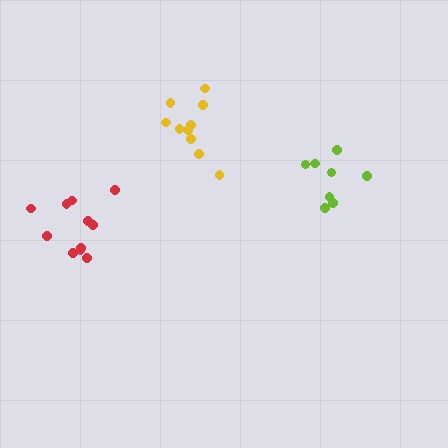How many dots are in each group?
Group 1: 8 dots, Group 2: 10 dots, Group 3: 11 dots (29 total).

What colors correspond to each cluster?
The clusters are colored: lime, yellow, red.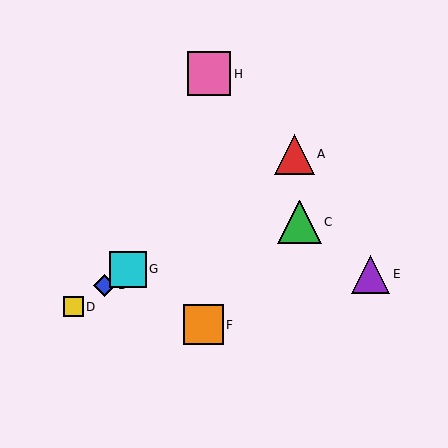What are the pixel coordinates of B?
Object B is at (104, 285).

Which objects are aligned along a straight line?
Objects A, B, D, G are aligned along a straight line.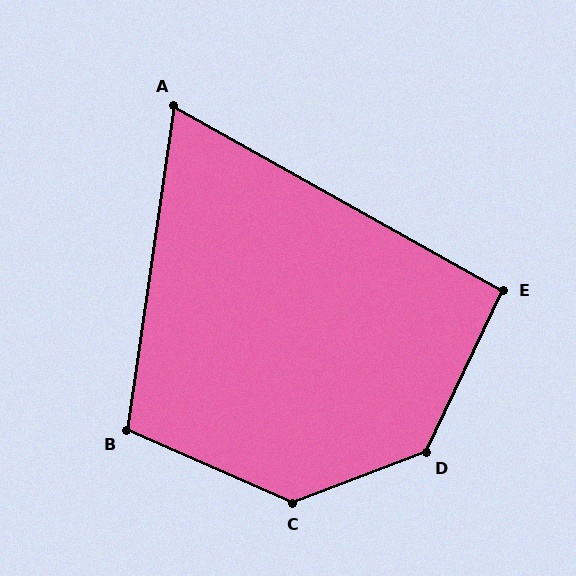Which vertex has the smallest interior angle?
A, at approximately 69 degrees.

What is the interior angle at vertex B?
Approximately 105 degrees (obtuse).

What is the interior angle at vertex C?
Approximately 136 degrees (obtuse).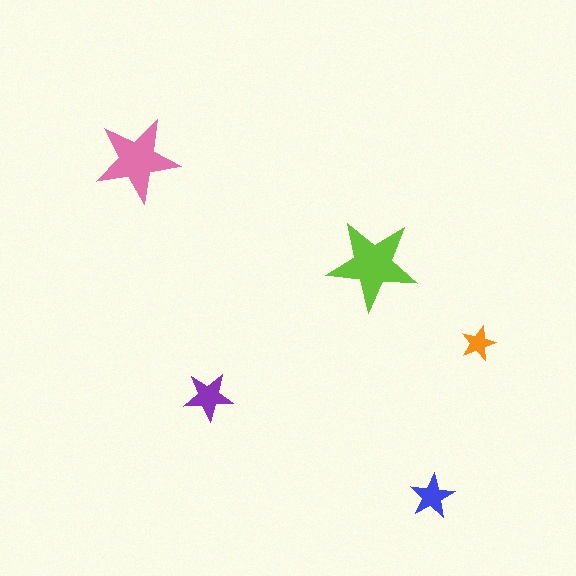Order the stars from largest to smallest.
the lime one, the pink one, the purple one, the blue one, the orange one.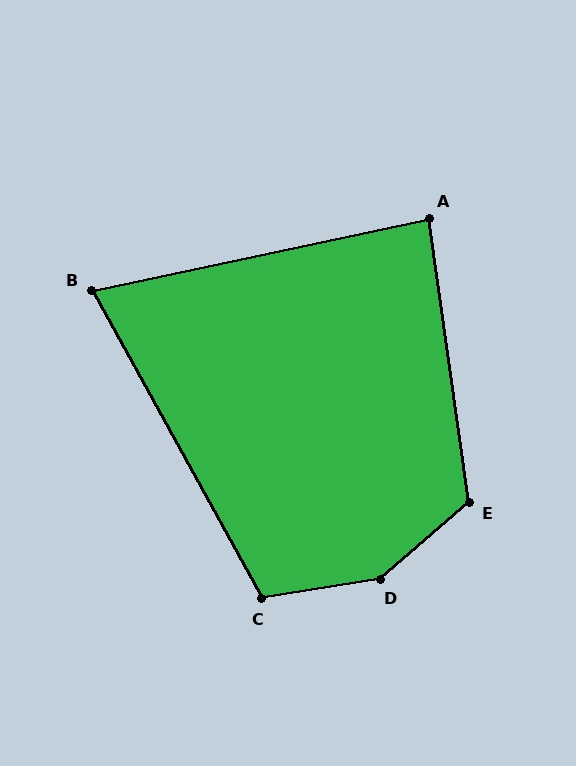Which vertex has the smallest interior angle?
B, at approximately 73 degrees.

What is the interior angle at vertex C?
Approximately 110 degrees (obtuse).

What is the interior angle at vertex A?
Approximately 86 degrees (approximately right).